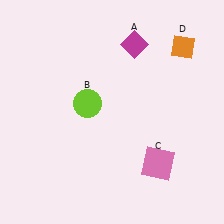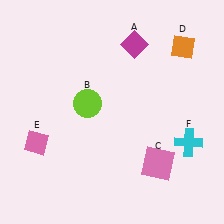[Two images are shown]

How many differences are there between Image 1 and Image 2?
There are 2 differences between the two images.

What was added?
A pink diamond (E), a cyan cross (F) were added in Image 2.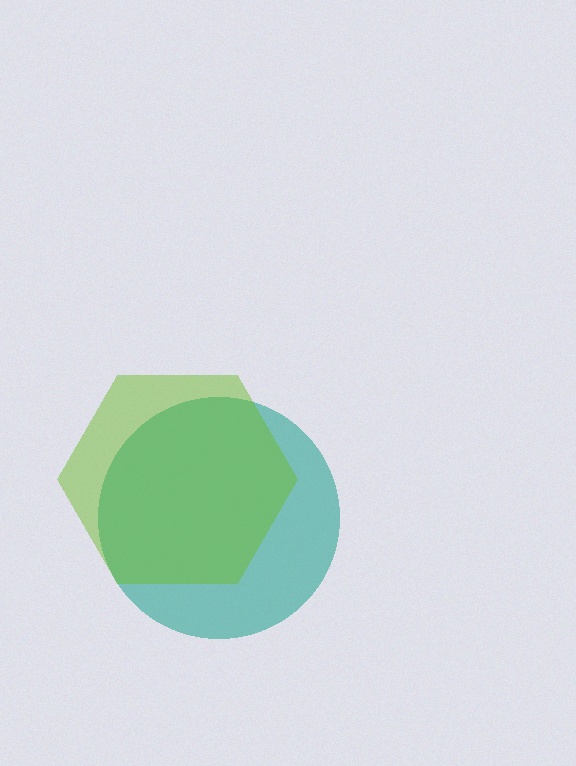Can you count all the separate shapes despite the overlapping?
Yes, there are 2 separate shapes.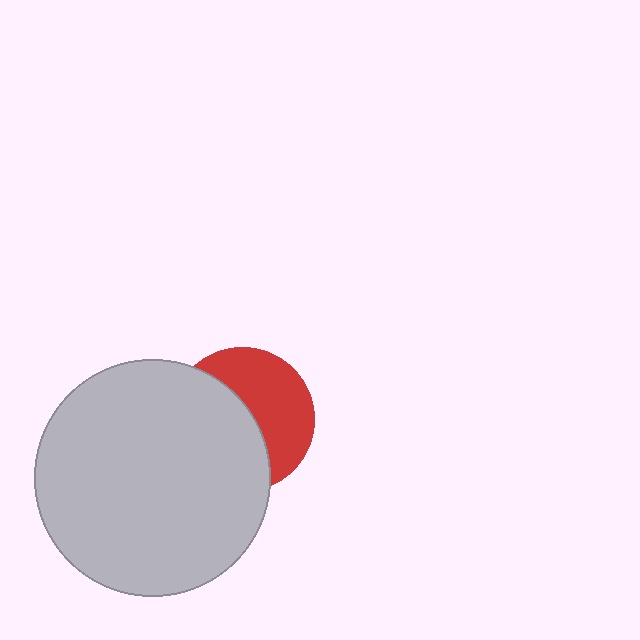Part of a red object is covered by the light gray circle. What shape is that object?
It is a circle.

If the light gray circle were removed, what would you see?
You would see the complete red circle.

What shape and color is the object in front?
The object in front is a light gray circle.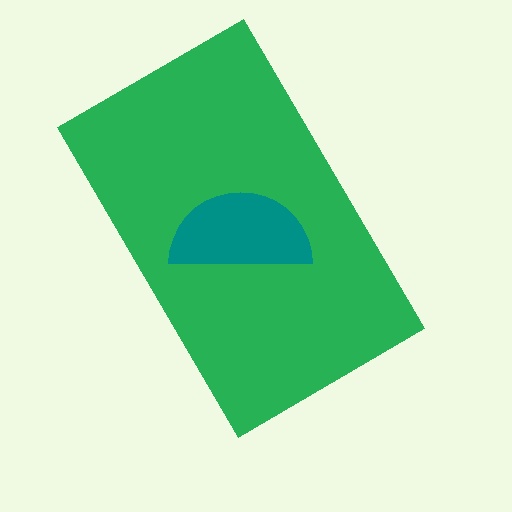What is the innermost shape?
The teal semicircle.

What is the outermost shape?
The green rectangle.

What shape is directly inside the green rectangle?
The teal semicircle.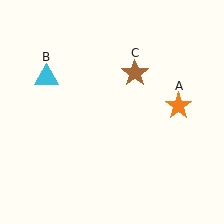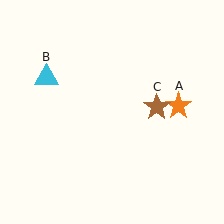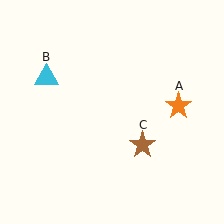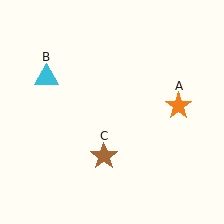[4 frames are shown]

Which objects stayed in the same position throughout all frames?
Orange star (object A) and cyan triangle (object B) remained stationary.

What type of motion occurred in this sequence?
The brown star (object C) rotated clockwise around the center of the scene.